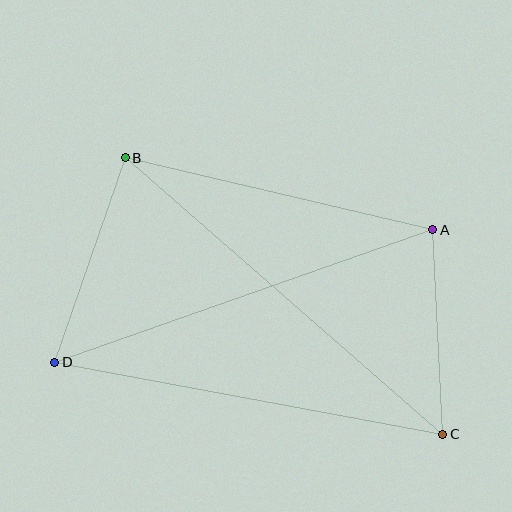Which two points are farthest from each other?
Points B and C are farthest from each other.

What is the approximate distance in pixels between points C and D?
The distance between C and D is approximately 395 pixels.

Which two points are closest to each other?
Points A and C are closest to each other.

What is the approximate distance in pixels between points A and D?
The distance between A and D is approximately 401 pixels.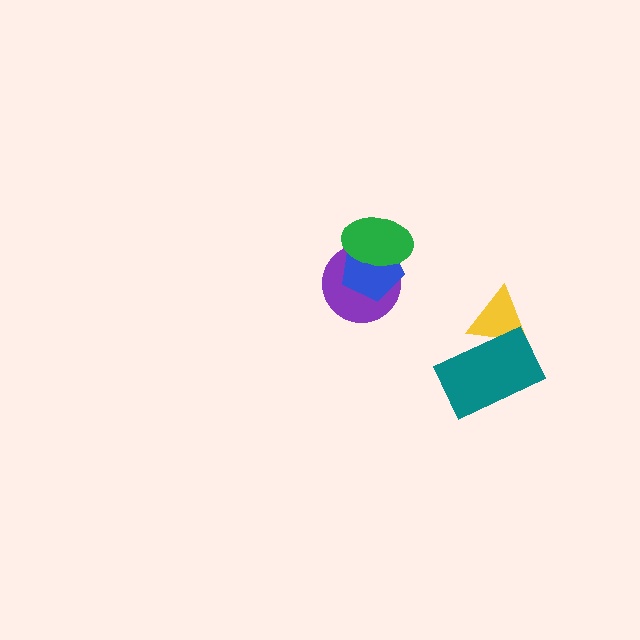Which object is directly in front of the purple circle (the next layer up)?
The blue pentagon is directly in front of the purple circle.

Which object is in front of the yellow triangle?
The teal rectangle is in front of the yellow triangle.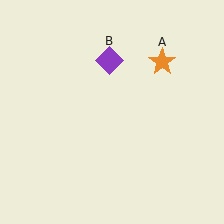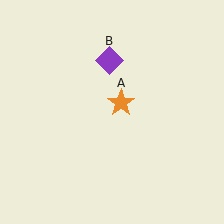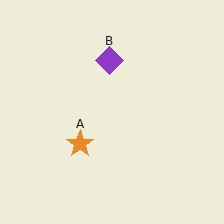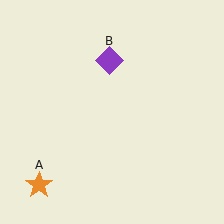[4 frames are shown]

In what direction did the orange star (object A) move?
The orange star (object A) moved down and to the left.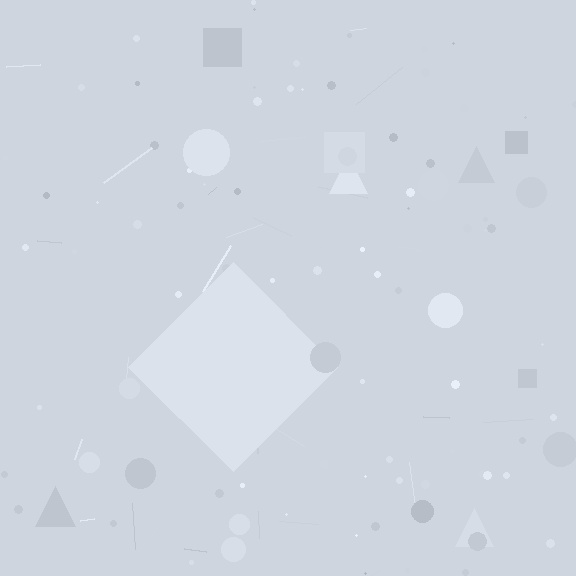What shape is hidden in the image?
A diamond is hidden in the image.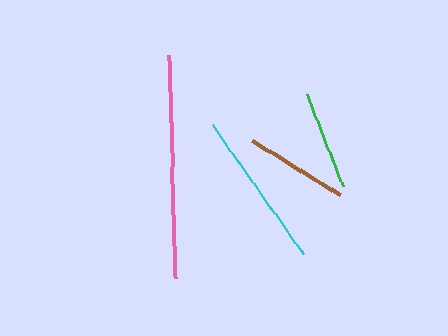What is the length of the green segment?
The green segment is approximately 99 pixels long.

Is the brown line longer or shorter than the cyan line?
The cyan line is longer than the brown line.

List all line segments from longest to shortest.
From longest to shortest: pink, cyan, brown, green.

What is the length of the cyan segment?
The cyan segment is approximately 158 pixels long.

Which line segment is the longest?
The pink line is the longest at approximately 222 pixels.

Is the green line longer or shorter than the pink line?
The pink line is longer than the green line.